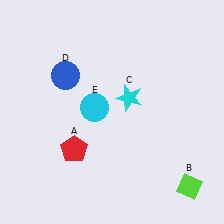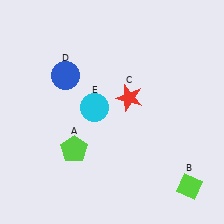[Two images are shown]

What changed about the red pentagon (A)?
In Image 1, A is red. In Image 2, it changed to lime.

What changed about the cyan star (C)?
In Image 1, C is cyan. In Image 2, it changed to red.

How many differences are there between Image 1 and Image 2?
There are 2 differences between the two images.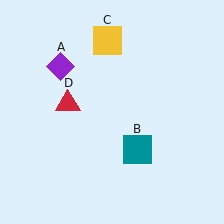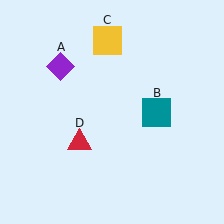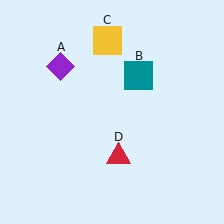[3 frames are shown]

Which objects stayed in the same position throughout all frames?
Purple diamond (object A) and yellow square (object C) remained stationary.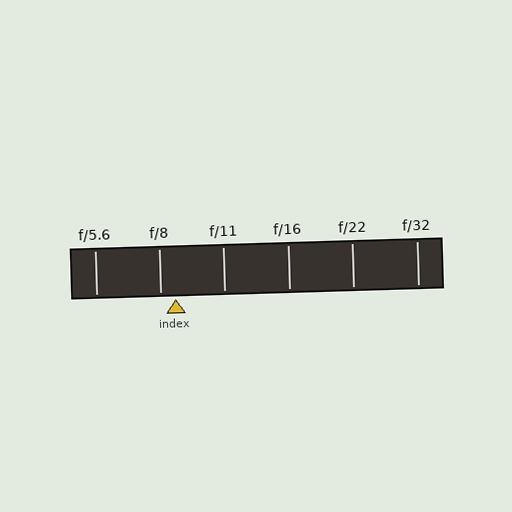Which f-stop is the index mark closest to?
The index mark is closest to f/8.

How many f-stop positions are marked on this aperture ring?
There are 6 f-stop positions marked.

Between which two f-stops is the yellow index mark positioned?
The index mark is between f/8 and f/11.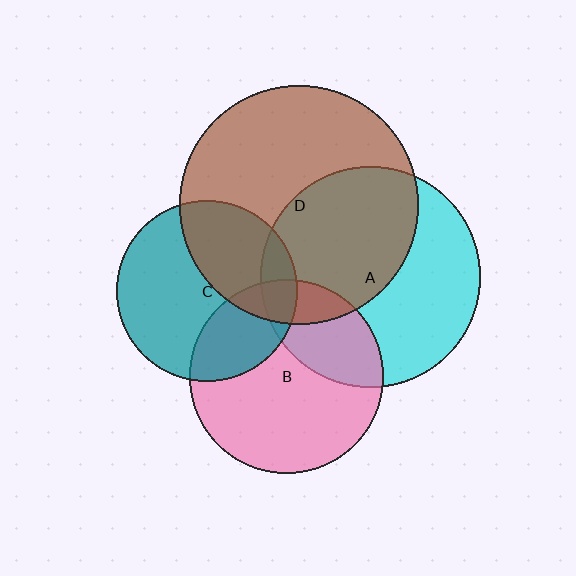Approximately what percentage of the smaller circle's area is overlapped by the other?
Approximately 10%.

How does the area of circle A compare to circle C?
Approximately 1.5 times.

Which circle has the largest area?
Circle D (brown).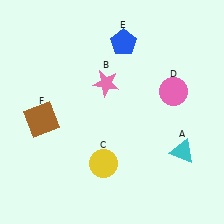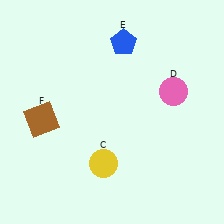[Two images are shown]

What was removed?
The cyan triangle (A), the pink star (B) were removed in Image 2.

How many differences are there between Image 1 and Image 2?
There are 2 differences between the two images.